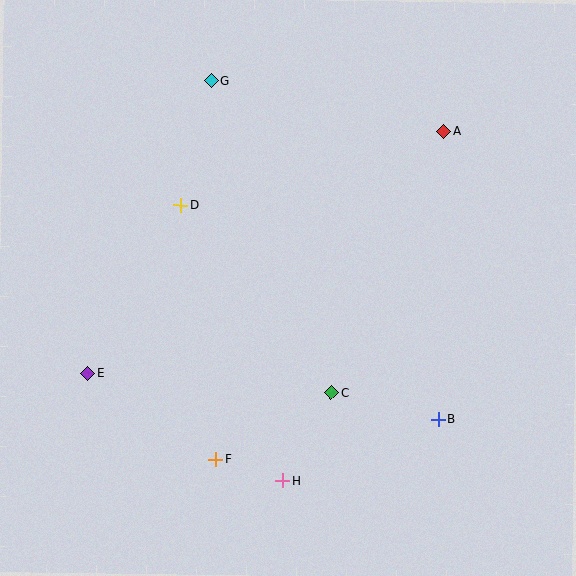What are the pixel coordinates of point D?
Point D is at (181, 205).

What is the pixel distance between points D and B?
The distance between D and B is 335 pixels.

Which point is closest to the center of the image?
Point C at (331, 393) is closest to the center.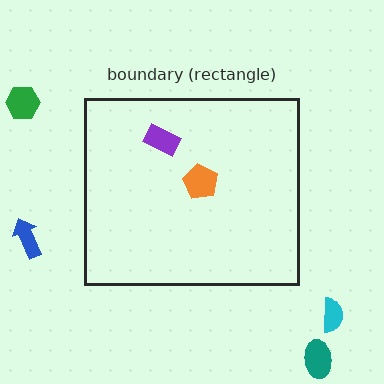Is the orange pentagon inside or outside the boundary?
Inside.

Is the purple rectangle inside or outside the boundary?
Inside.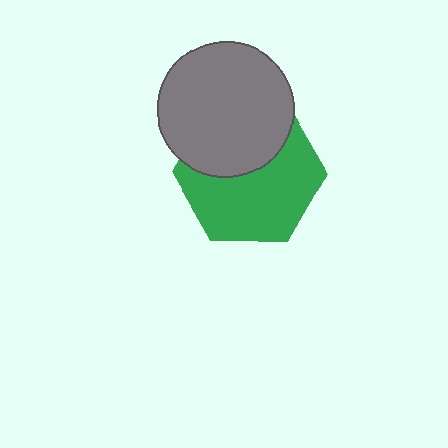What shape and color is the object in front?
The object in front is a gray circle.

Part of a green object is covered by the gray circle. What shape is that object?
It is a hexagon.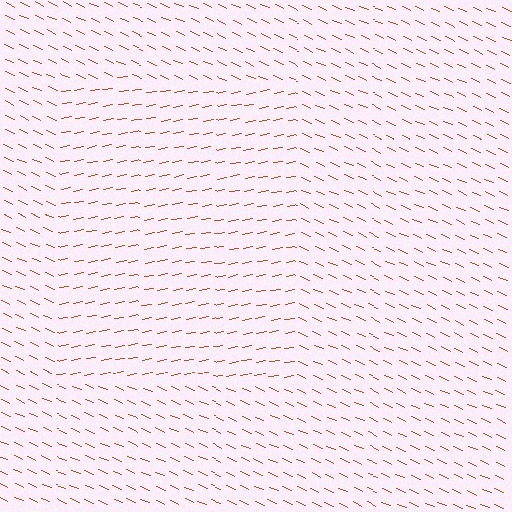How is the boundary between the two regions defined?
The boundary is defined purely by a change in line orientation (approximately 35 degrees difference). All lines are the same color and thickness.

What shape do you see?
I see a rectangle.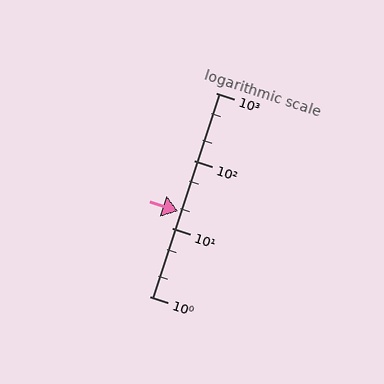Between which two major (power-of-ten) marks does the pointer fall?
The pointer is between 10 and 100.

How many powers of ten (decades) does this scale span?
The scale spans 3 decades, from 1 to 1000.